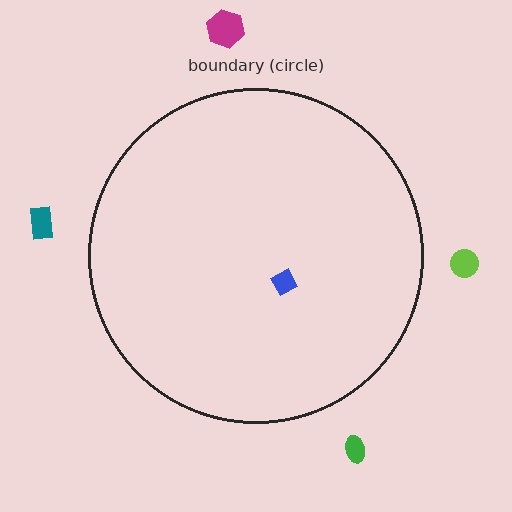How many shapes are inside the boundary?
1 inside, 4 outside.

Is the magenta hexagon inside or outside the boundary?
Outside.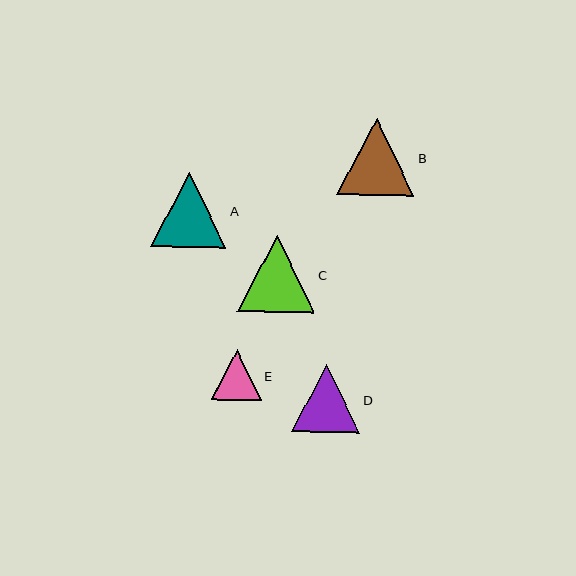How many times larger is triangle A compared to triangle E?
Triangle A is approximately 1.5 times the size of triangle E.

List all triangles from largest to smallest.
From largest to smallest: C, B, A, D, E.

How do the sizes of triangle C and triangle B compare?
Triangle C and triangle B are approximately the same size.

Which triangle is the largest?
Triangle C is the largest with a size of approximately 77 pixels.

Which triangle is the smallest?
Triangle E is the smallest with a size of approximately 50 pixels.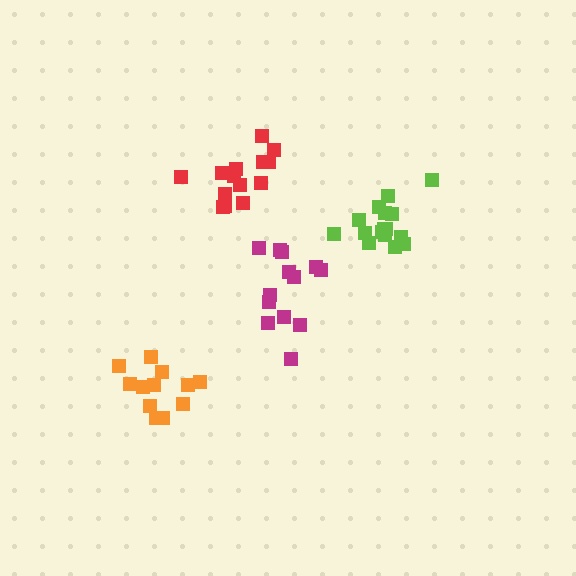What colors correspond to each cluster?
The clusters are colored: red, orange, magenta, lime.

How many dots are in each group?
Group 1: 14 dots, Group 2: 12 dots, Group 3: 13 dots, Group 4: 16 dots (55 total).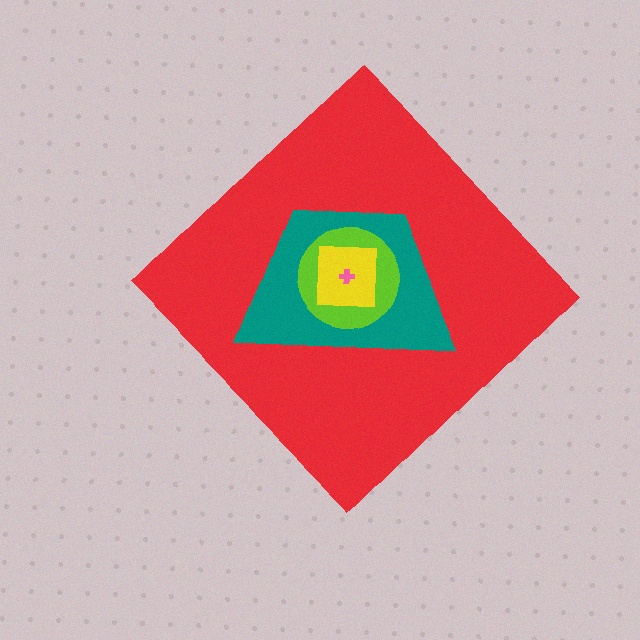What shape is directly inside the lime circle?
The yellow square.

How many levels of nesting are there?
5.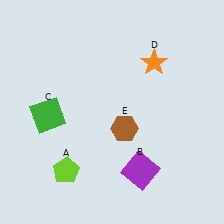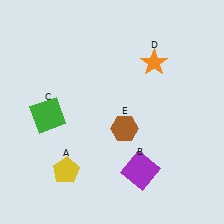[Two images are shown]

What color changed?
The pentagon (A) changed from lime in Image 1 to yellow in Image 2.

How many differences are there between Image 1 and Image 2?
There is 1 difference between the two images.